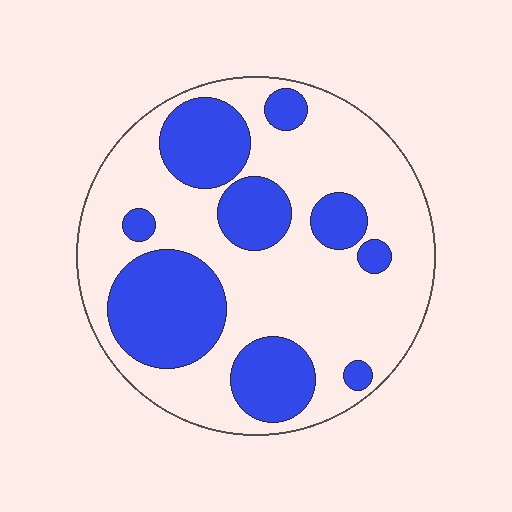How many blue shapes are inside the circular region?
9.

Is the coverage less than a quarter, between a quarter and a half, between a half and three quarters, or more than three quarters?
Between a quarter and a half.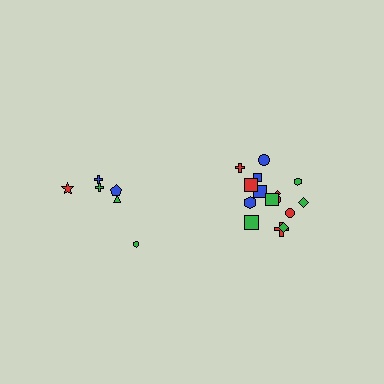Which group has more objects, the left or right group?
The right group.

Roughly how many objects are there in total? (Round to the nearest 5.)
Roughly 20 objects in total.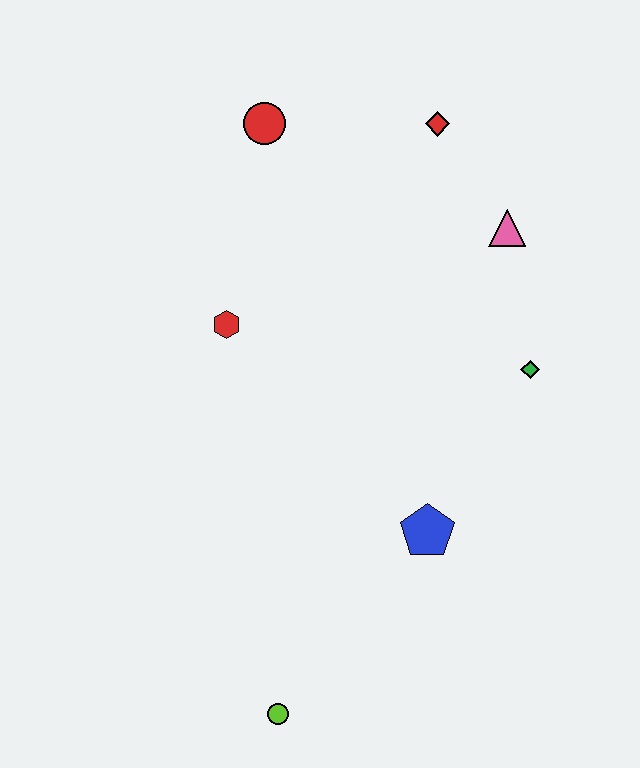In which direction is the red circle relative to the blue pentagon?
The red circle is above the blue pentagon.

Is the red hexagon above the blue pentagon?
Yes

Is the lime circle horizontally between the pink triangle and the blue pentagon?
No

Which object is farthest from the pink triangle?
The lime circle is farthest from the pink triangle.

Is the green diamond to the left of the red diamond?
No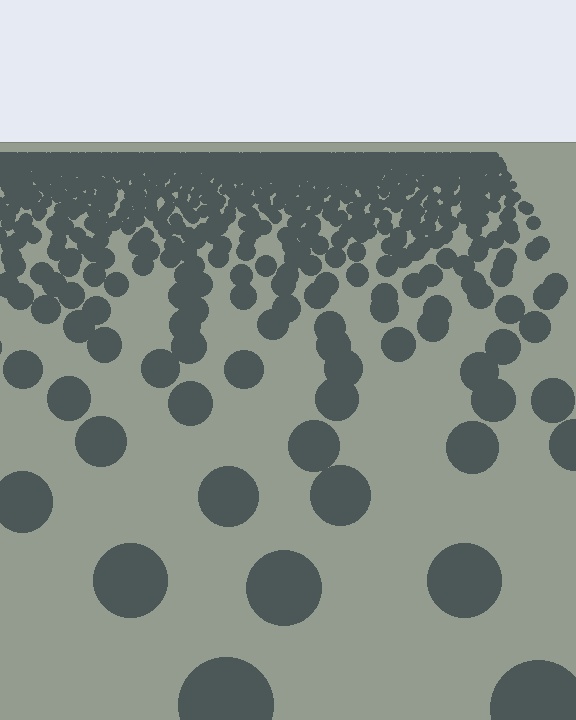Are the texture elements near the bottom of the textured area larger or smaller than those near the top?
Larger. Near the bottom, elements are closer to the viewer and appear at a bigger on-screen size.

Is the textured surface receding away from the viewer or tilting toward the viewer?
The surface is receding away from the viewer. Texture elements get smaller and denser toward the top.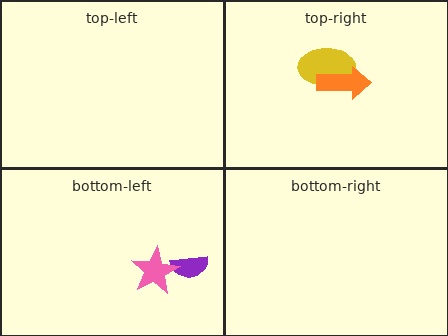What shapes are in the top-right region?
The yellow ellipse, the orange arrow.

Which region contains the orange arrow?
The top-right region.